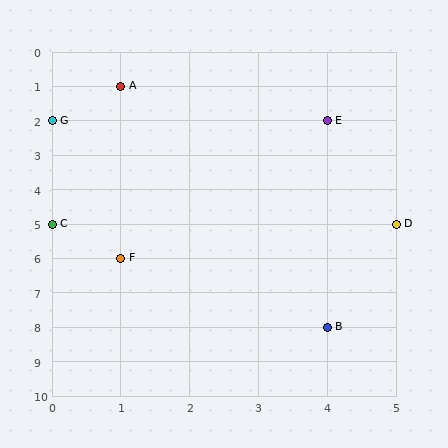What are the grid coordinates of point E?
Point E is at grid coordinates (4, 2).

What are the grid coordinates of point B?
Point B is at grid coordinates (4, 8).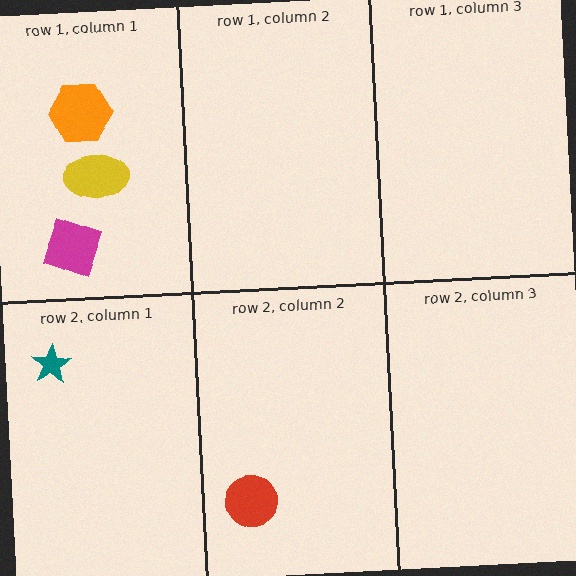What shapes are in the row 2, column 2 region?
The red circle.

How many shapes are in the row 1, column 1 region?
3.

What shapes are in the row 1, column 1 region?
The yellow ellipse, the magenta diamond, the orange hexagon.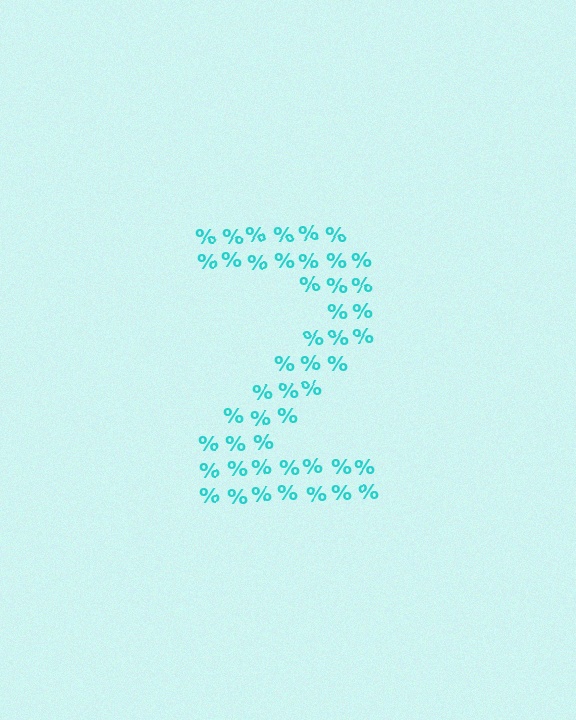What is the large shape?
The large shape is the digit 2.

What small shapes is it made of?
It is made of small percent signs.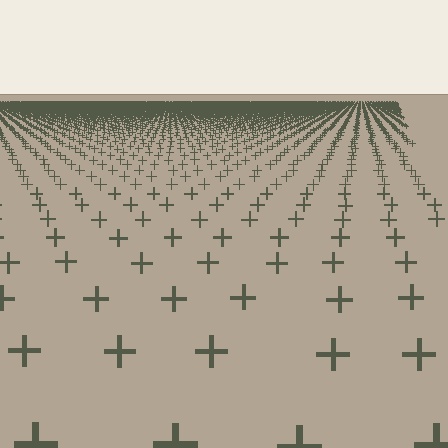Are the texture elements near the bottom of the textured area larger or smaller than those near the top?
Larger. Near the bottom, elements are closer to the viewer and appear at a bigger on-screen size.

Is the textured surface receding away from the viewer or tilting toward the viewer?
The surface is receding away from the viewer. Texture elements get smaller and denser toward the top.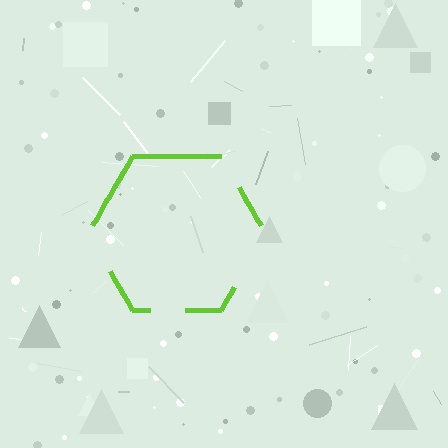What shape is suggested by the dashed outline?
The dashed outline suggests a hexagon.